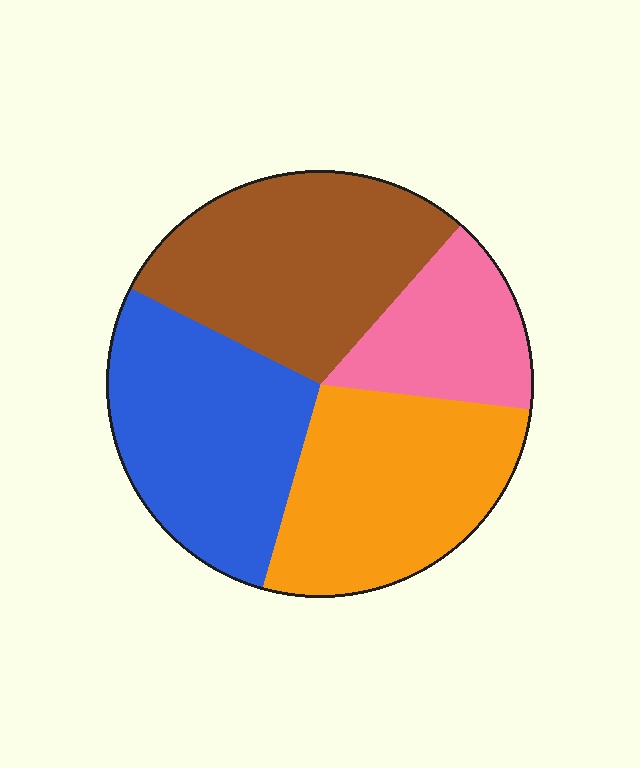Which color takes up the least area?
Pink, at roughly 15%.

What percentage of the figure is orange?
Orange takes up about one quarter (1/4) of the figure.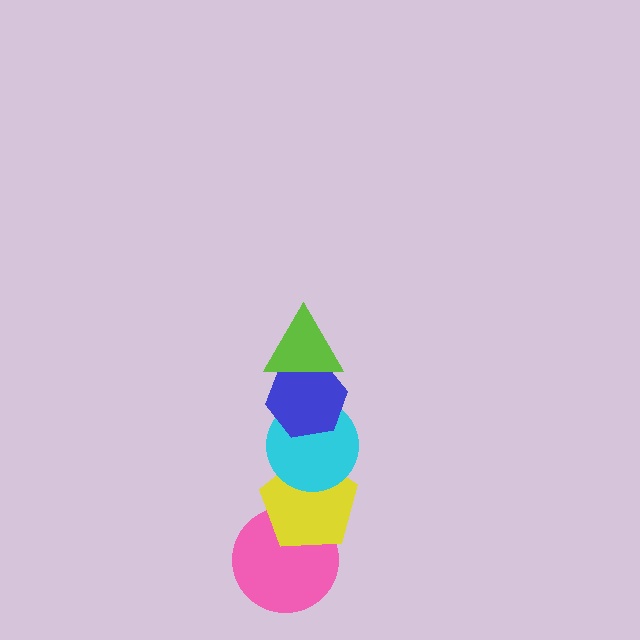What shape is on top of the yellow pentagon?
The cyan circle is on top of the yellow pentagon.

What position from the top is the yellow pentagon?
The yellow pentagon is 4th from the top.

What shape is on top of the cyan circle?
The blue hexagon is on top of the cyan circle.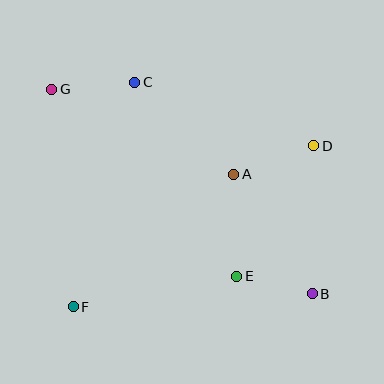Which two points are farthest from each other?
Points B and G are farthest from each other.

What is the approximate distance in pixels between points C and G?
The distance between C and G is approximately 83 pixels.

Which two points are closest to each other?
Points B and E are closest to each other.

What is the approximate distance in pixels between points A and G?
The distance between A and G is approximately 201 pixels.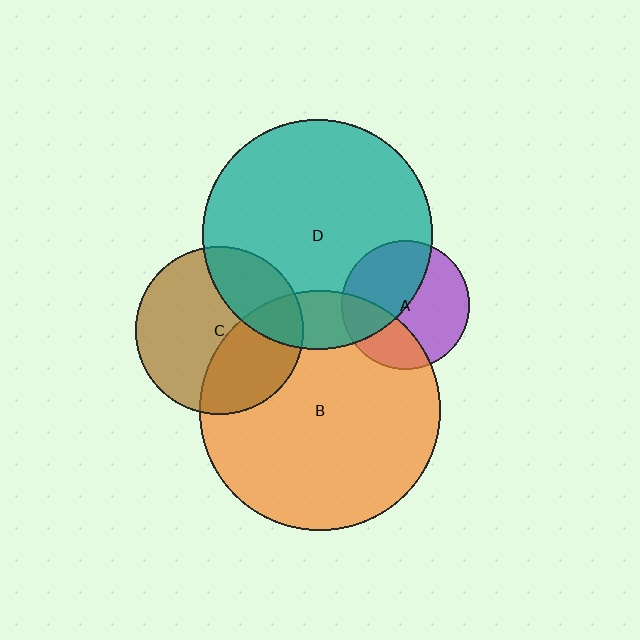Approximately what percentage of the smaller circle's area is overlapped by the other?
Approximately 30%.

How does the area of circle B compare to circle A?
Approximately 3.5 times.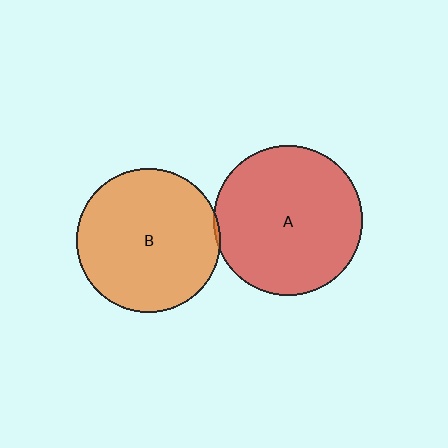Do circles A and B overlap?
Yes.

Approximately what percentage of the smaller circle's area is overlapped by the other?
Approximately 5%.